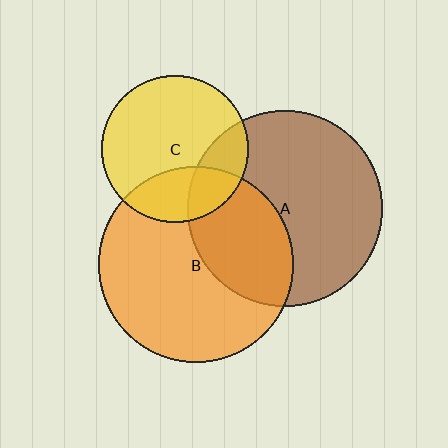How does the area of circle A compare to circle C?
Approximately 1.8 times.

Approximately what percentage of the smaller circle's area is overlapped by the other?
Approximately 35%.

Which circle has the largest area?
Circle A (brown).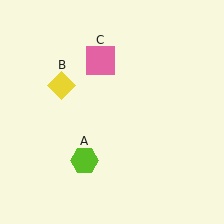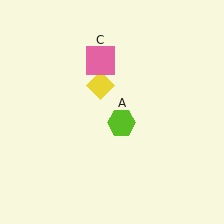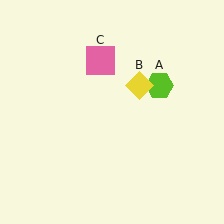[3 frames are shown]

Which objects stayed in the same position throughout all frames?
Pink square (object C) remained stationary.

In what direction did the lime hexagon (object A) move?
The lime hexagon (object A) moved up and to the right.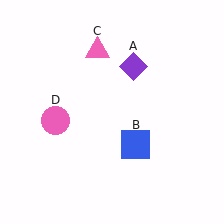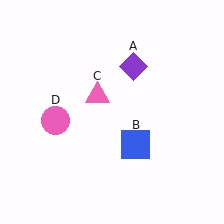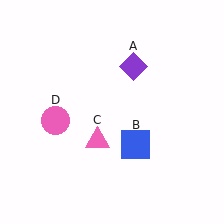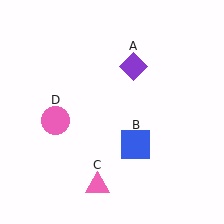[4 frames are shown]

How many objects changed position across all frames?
1 object changed position: pink triangle (object C).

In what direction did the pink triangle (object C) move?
The pink triangle (object C) moved down.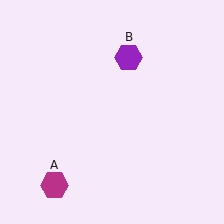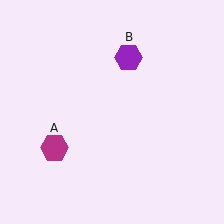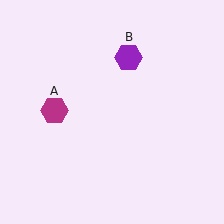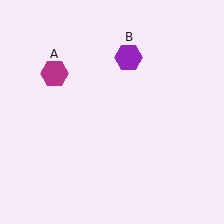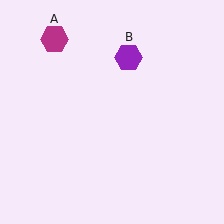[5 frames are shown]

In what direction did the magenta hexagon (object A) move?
The magenta hexagon (object A) moved up.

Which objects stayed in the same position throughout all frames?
Purple hexagon (object B) remained stationary.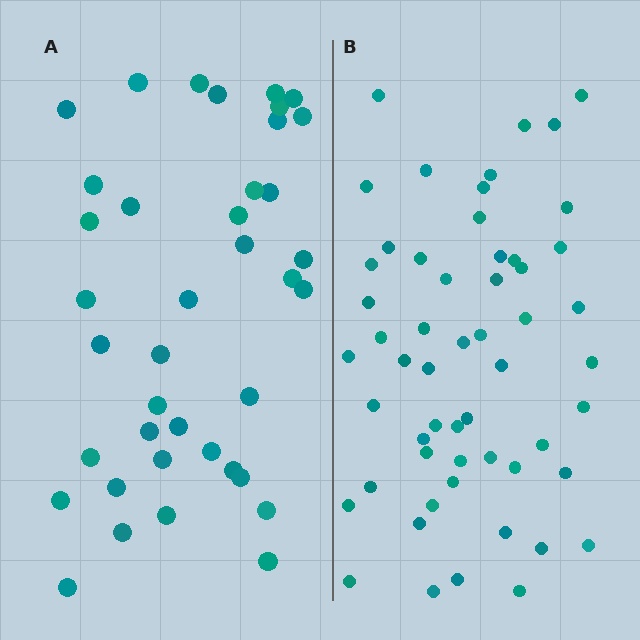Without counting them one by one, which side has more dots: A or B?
Region B (the right region) has more dots.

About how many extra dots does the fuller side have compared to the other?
Region B has approximately 15 more dots than region A.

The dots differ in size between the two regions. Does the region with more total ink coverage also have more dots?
No. Region A has more total ink coverage because its dots are larger, but region B actually contains more individual dots. Total area can be misleading — the number of items is what matters here.